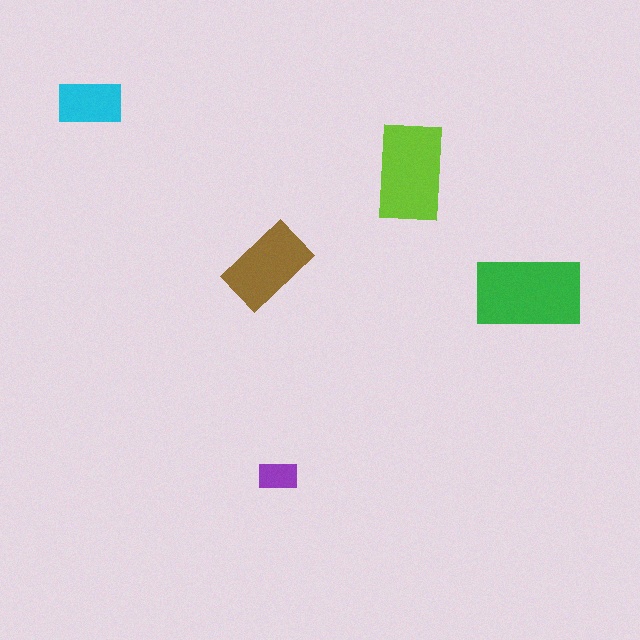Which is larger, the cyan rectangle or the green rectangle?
The green one.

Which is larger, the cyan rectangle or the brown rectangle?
The brown one.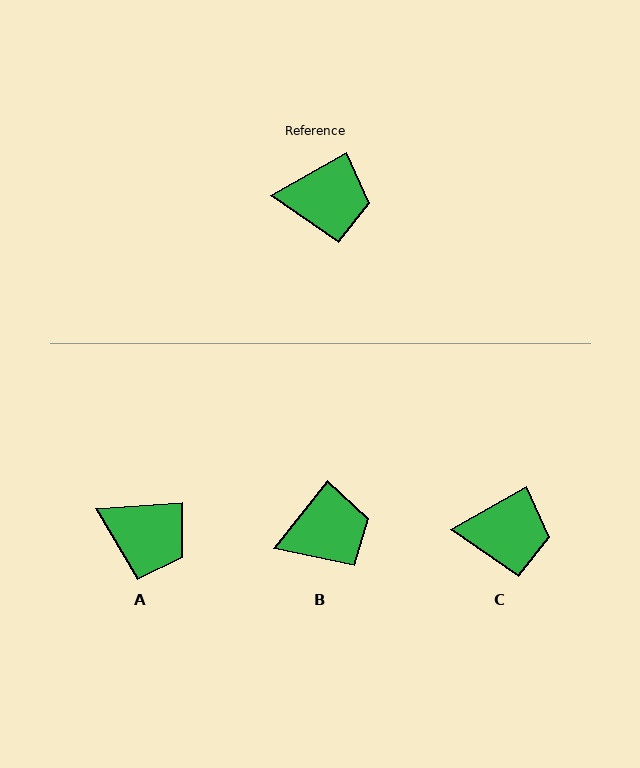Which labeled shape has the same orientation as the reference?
C.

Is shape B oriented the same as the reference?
No, it is off by about 22 degrees.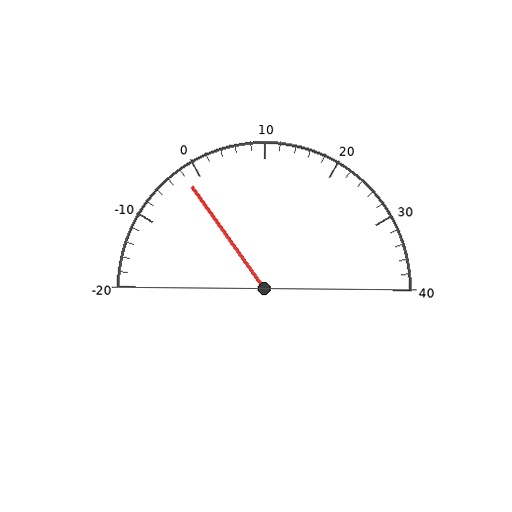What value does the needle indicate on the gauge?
The needle indicates approximately -2.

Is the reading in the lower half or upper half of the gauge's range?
The reading is in the lower half of the range (-20 to 40).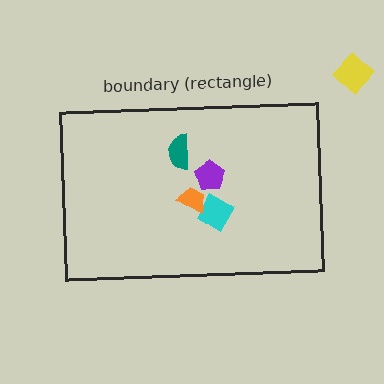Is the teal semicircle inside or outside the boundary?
Inside.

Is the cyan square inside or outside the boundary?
Inside.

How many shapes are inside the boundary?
4 inside, 1 outside.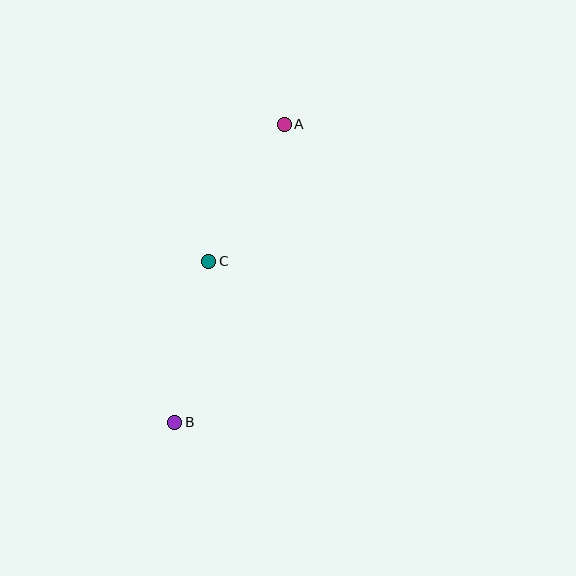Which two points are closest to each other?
Points A and C are closest to each other.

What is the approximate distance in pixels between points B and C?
The distance between B and C is approximately 165 pixels.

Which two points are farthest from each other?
Points A and B are farthest from each other.